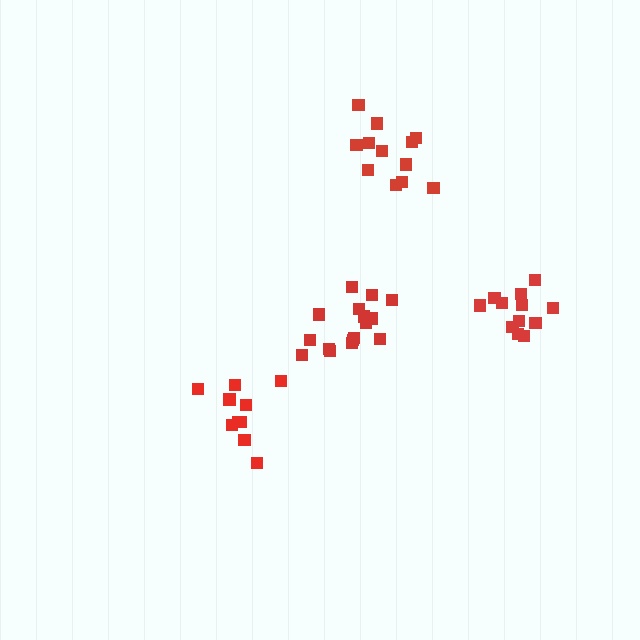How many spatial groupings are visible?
There are 4 spatial groupings.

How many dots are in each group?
Group 1: 12 dots, Group 2: 10 dots, Group 3: 12 dots, Group 4: 16 dots (50 total).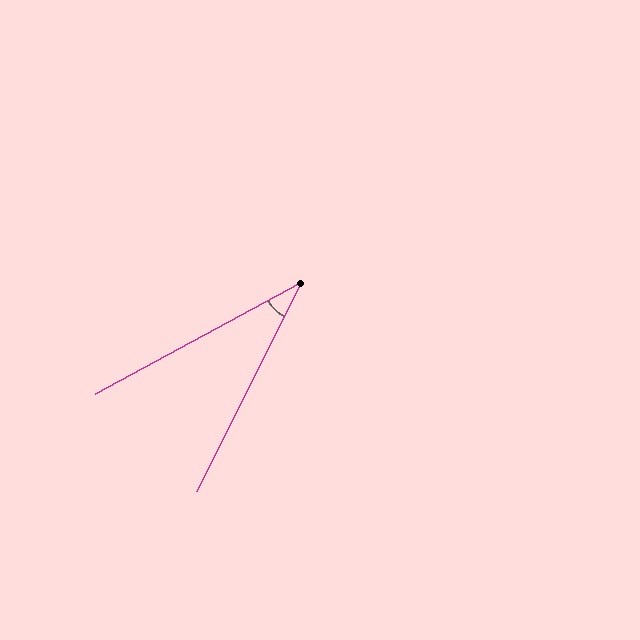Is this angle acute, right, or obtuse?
It is acute.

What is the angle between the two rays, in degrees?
Approximately 35 degrees.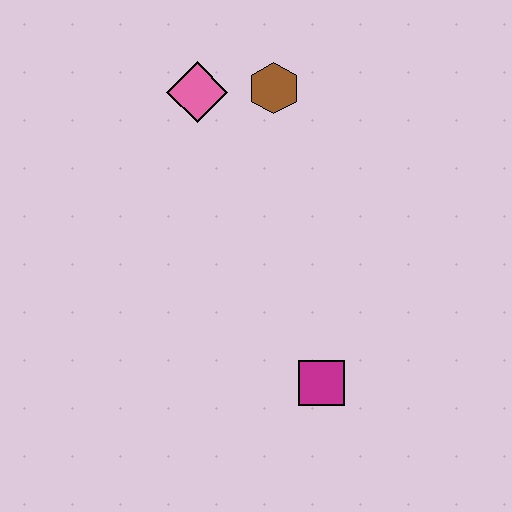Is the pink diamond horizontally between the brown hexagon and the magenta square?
No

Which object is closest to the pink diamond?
The brown hexagon is closest to the pink diamond.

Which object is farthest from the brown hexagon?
The magenta square is farthest from the brown hexagon.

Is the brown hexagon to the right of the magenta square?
No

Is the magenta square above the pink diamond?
No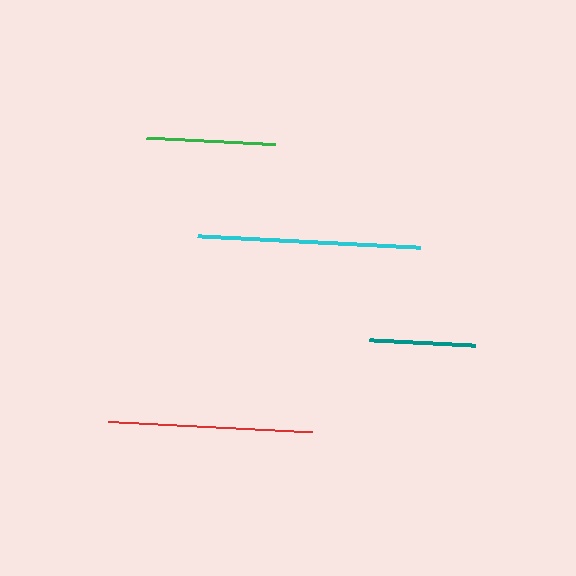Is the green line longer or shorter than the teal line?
The green line is longer than the teal line.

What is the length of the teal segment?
The teal segment is approximately 106 pixels long.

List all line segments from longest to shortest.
From longest to shortest: cyan, red, green, teal.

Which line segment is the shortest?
The teal line is the shortest at approximately 106 pixels.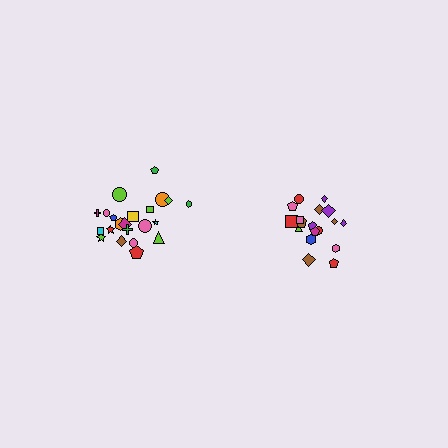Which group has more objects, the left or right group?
The left group.